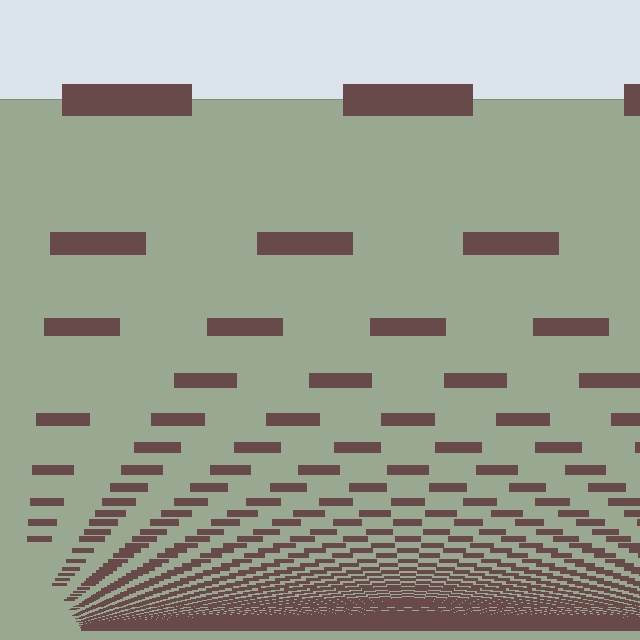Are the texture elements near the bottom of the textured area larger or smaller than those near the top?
Smaller. The gradient is inverted — elements near the bottom are smaller and denser.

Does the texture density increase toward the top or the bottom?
Density increases toward the bottom.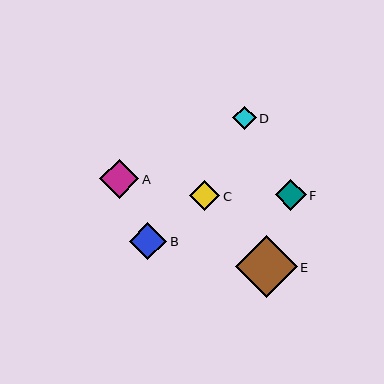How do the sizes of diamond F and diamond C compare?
Diamond F and diamond C are approximately the same size.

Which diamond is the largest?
Diamond E is the largest with a size of approximately 62 pixels.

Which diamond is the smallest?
Diamond D is the smallest with a size of approximately 24 pixels.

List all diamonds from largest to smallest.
From largest to smallest: E, A, B, F, C, D.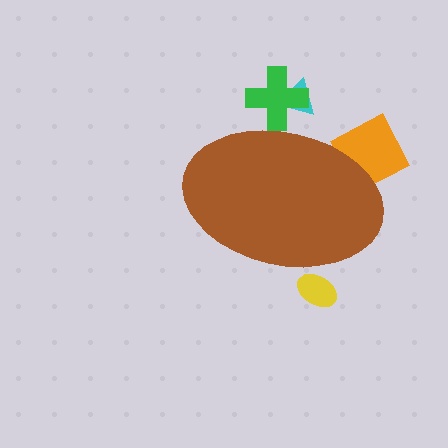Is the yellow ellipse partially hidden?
Yes, the yellow ellipse is partially hidden behind the brown ellipse.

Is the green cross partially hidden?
Yes, the green cross is partially hidden behind the brown ellipse.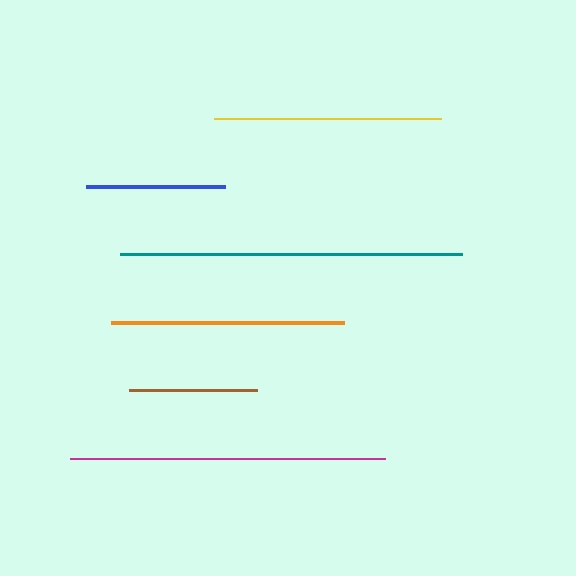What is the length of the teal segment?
The teal segment is approximately 342 pixels long.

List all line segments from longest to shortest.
From longest to shortest: teal, magenta, orange, yellow, blue, brown.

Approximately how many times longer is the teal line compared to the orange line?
The teal line is approximately 1.5 times the length of the orange line.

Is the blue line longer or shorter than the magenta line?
The magenta line is longer than the blue line.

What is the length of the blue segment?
The blue segment is approximately 139 pixels long.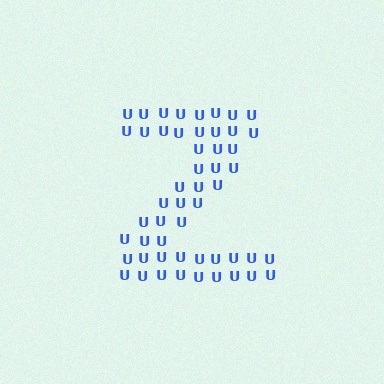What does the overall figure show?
The overall figure shows the letter Z.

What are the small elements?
The small elements are letter U's.